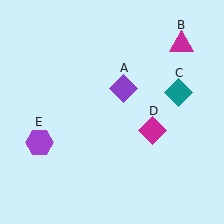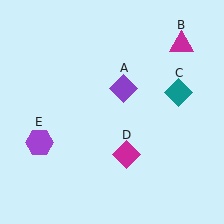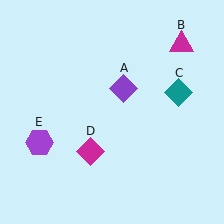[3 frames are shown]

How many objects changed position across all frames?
1 object changed position: magenta diamond (object D).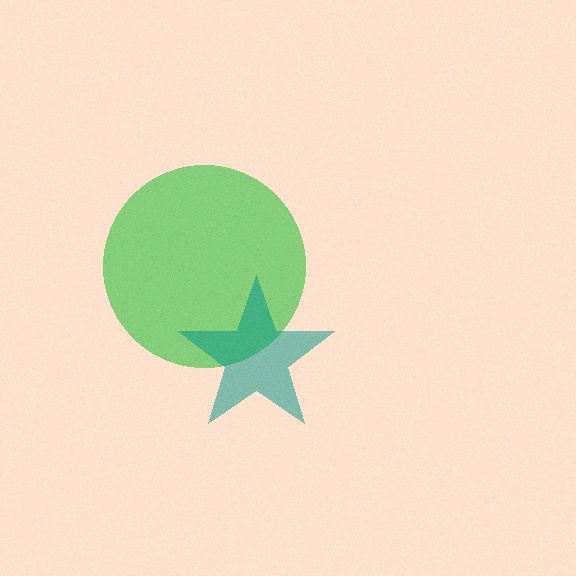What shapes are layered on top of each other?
The layered shapes are: a green circle, a teal star.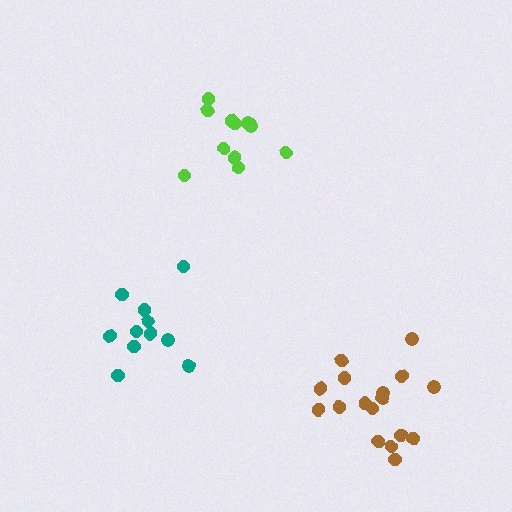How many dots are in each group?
Group 1: 11 dots, Group 2: 12 dots, Group 3: 17 dots (40 total).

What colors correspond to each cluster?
The clusters are colored: teal, lime, brown.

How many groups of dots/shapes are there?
There are 3 groups.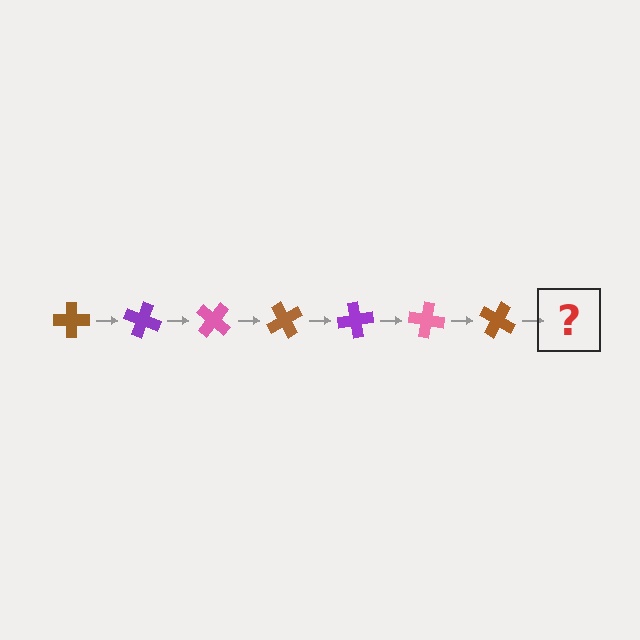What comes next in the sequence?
The next element should be a purple cross, rotated 140 degrees from the start.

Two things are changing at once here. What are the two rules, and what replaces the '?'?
The two rules are that it rotates 20 degrees each step and the color cycles through brown, purple, and pink. The '?' should be a purple cross, rotated 140 degrees from the start.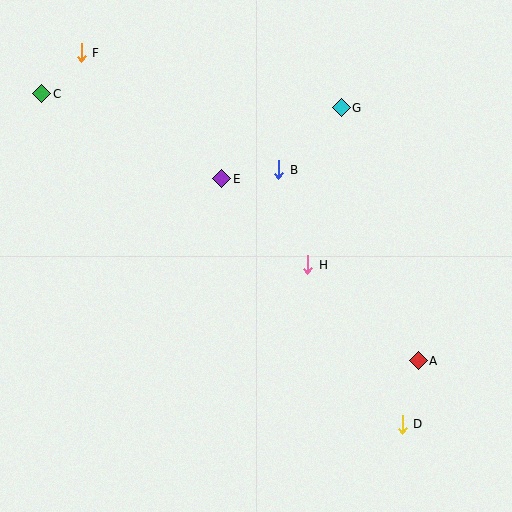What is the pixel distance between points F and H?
The distance between F and H is 310 pixels.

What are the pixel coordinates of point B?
Point B is at (279, 170).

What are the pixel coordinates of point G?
Point G is at (341, 108).